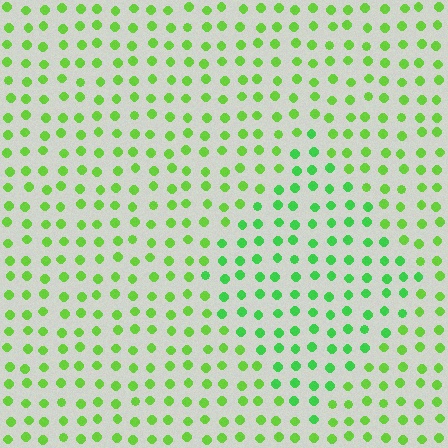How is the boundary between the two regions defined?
The boundary is defined purely by a slight shift in hue (about 24 degrees). Spacing, size, and orientation are identical on both sides.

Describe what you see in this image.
The image is filled with small lime elements in a uniform arrangement. A diamond-shaped region is visible where the elements are tinted to a slightly different hue, forming a subtle color boundary.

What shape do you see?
I see a diamond.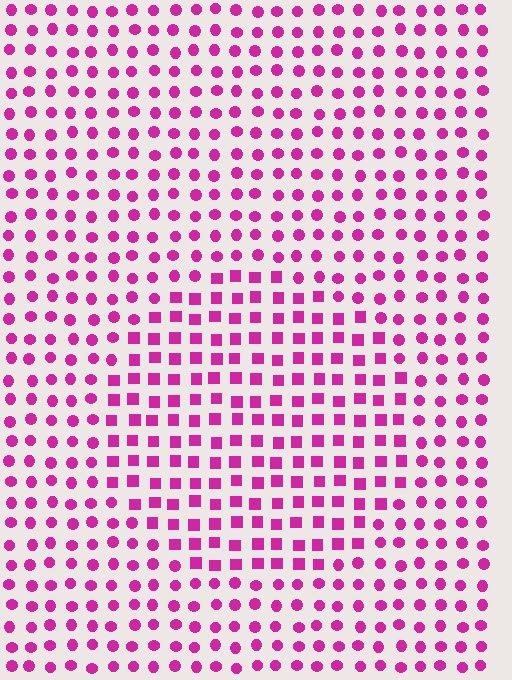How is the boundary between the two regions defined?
The boundary is defined by a change in element shape: squares inside vs. circles outside. All elements share the same color and spacing.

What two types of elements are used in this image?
The image uses squares inside the circle region and circles outside it.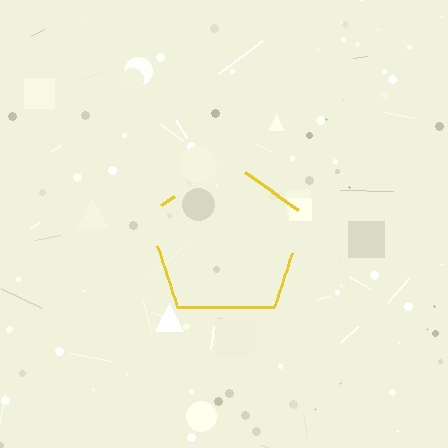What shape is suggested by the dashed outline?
The dashed outline suggests a pentagon.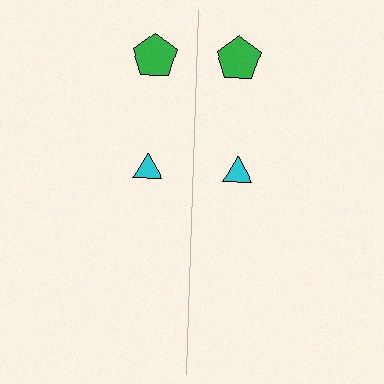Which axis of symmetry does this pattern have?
The pattern has a vertical axis of symmetry running through the center of the image.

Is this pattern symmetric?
Yes, this pattern has bilateral (reflection) symmetry.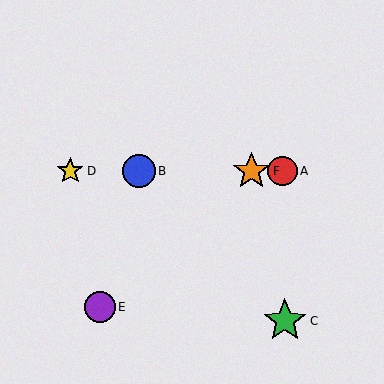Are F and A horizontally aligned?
Yes, both are at y≈171.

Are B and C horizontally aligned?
No, B is at y≈171 and C is at y≈321.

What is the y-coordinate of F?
Object F is at y≈171.